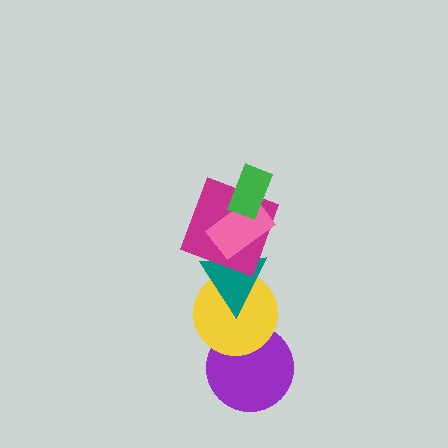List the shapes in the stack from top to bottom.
From top to bottom: the green rectangle, the pink rectangle, the magenta square, the teal triangle, the yellow circle, the purple circle.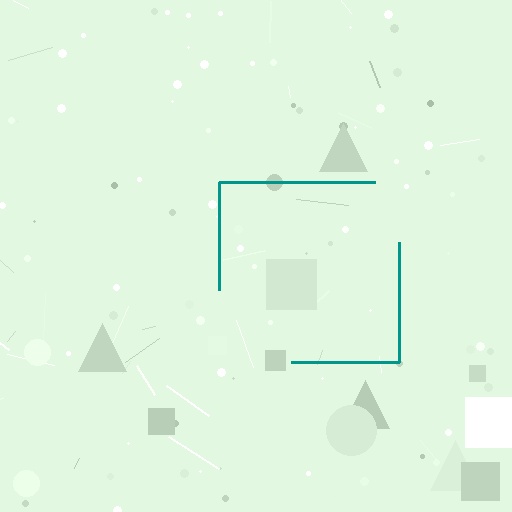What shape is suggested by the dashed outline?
The dashed outline suggests a square.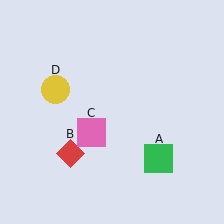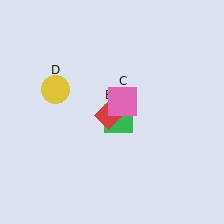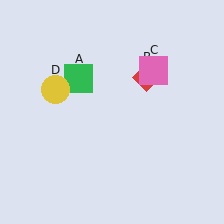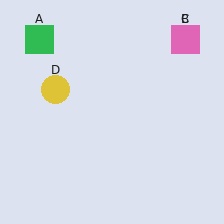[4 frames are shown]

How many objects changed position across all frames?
3 objects changed position: green square (object A), red diamond (object B), pink square (object C).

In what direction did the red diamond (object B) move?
The red diamond (object B) moved up and to the right.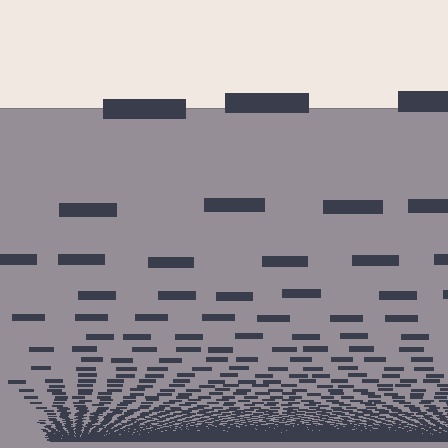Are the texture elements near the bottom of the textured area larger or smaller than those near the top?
Smaller. The gradient is inverted — elements near the bottom are smaller and denser.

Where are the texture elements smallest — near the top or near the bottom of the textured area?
Near the bottom.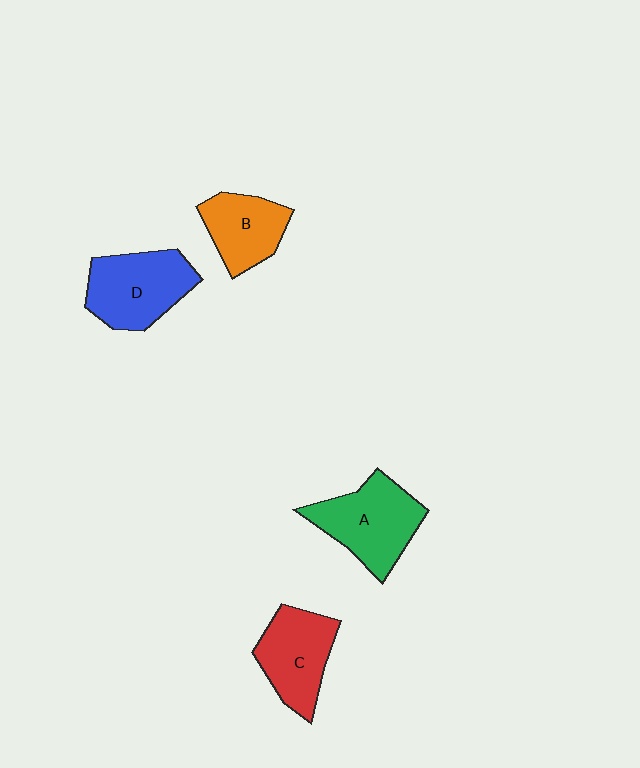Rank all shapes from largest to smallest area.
From largest to smallest: A (green), D (blue), C (red), B (orange).